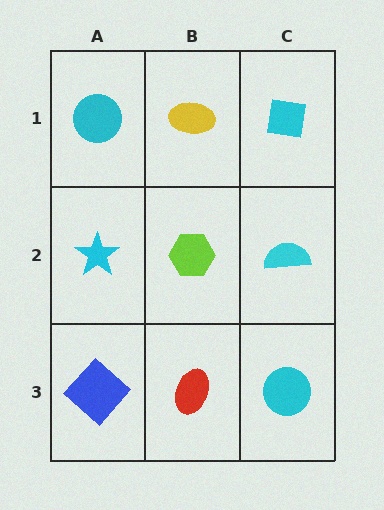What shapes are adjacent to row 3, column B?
A lime hexagon (row 2, column B), a blue diamond (row 3, column A), a cyan circle (row 3, column C).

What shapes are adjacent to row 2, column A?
A cyan circle (row 1, column A), a blue diamond (row 3, column A), a lime hexagon (row 2, column B).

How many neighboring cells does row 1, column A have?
2.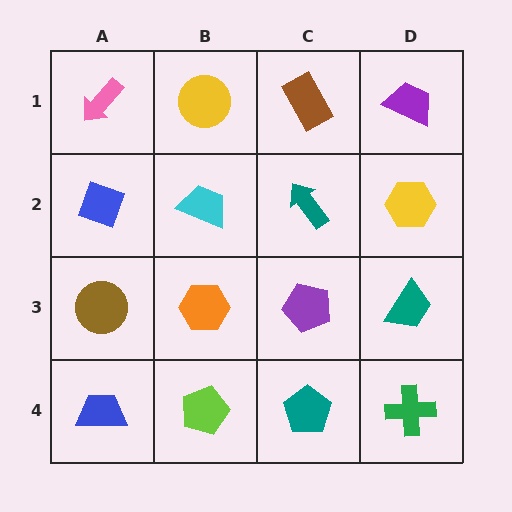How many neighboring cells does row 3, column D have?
3.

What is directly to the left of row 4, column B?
A blue trapezoid.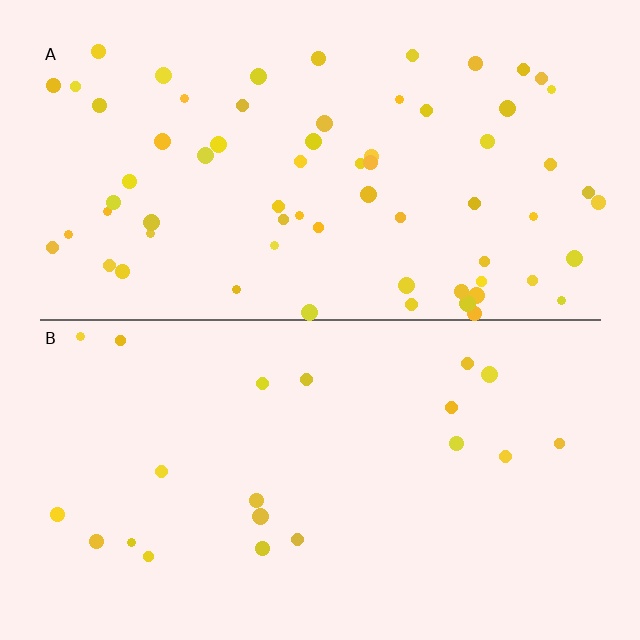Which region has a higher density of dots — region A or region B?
A (the top).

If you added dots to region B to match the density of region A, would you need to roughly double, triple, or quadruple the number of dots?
Approximately triple.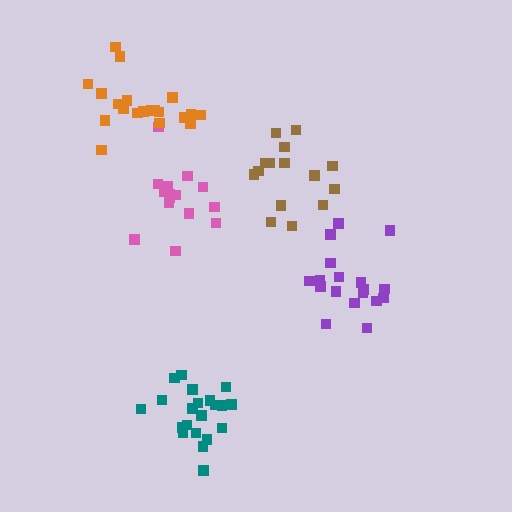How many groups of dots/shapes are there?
There are 5 groups.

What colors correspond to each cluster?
The clusters are colored: brown, purple, teal, pink, orange.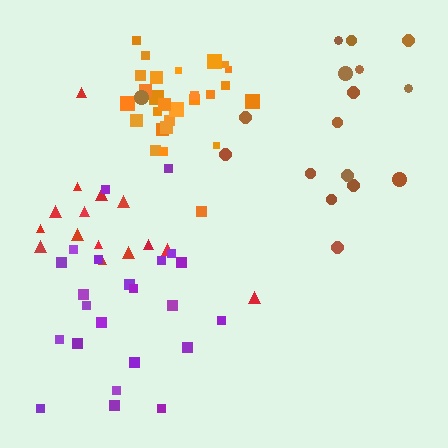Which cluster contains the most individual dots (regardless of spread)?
Orange (27).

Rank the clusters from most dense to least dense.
orange, purple, red, brown.